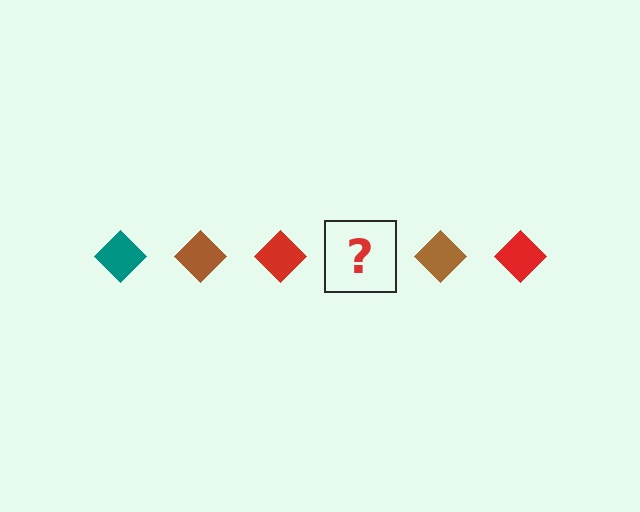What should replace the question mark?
The question mark should be replaced with a teal diamond.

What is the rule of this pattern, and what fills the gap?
The rule is that the pattern cycles through teal, brown, red diamonds. The gap should be filled with a teal diamond.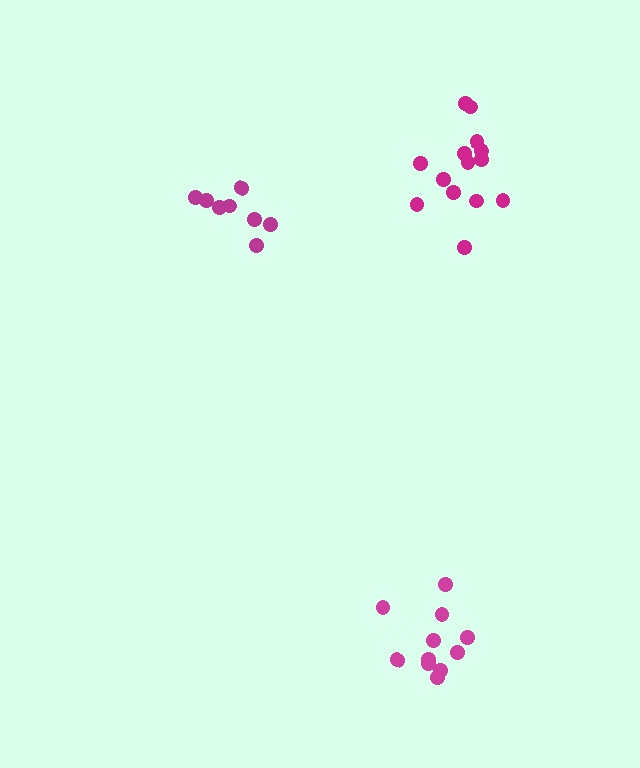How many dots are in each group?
Group 1: 11 dots, Group 2: 14 dots, Group 3: 8 dots (33 total).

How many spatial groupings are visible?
There are 3 spatial groupings.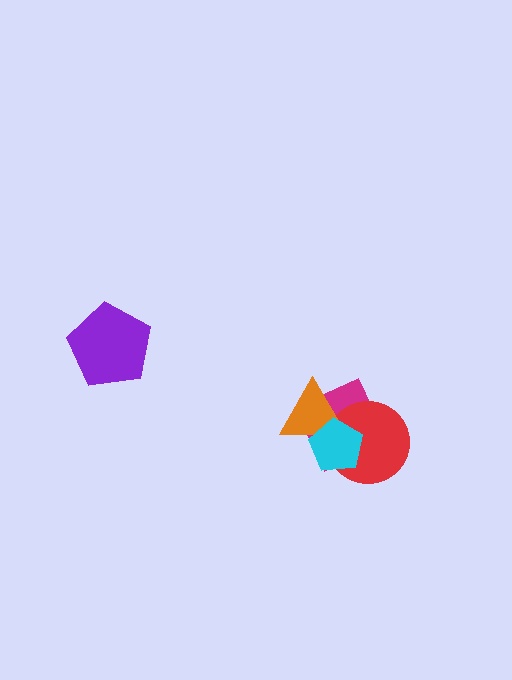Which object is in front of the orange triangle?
The cyan pentagon is in front of the orange triangle.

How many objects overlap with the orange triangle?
3 objects overlap with the orange triangle.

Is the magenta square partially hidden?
Yes, it is partially covered by another shape.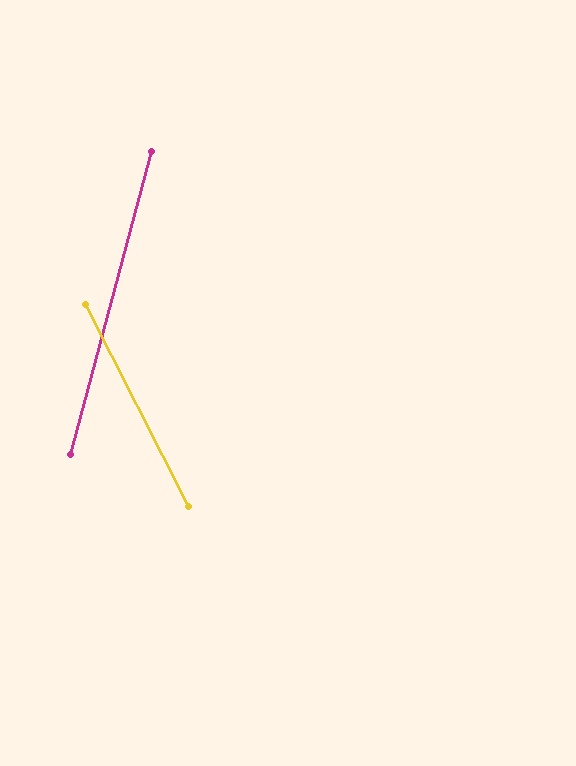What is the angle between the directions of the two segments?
Approximately 42 degrees.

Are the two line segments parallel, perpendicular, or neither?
Neither parallel nor perpendicular — they differ by about 42°.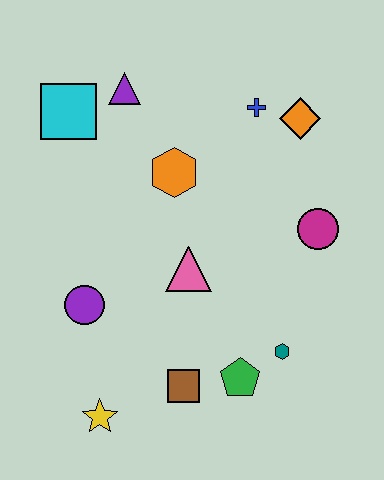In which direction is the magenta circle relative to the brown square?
The magenta circle is above the brown square.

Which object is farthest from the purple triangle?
The yellow star is farthest from the purple triangle.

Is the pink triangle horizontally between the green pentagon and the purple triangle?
Yes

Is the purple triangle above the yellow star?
Yes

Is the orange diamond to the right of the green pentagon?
Yes